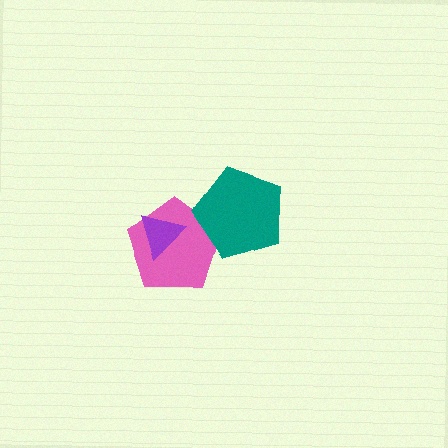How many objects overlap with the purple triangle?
1 object overlaps with the purple triangle.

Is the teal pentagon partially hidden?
No, no other shape covers it.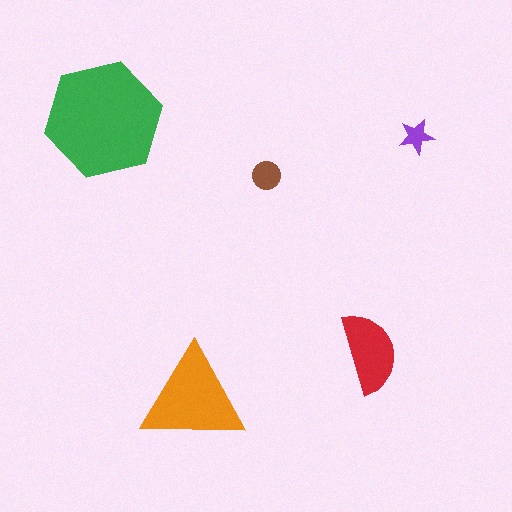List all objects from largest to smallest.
The green hexagon, the orange triangle, the red semicircle, the brown circle, the purple star.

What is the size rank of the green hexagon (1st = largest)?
1st.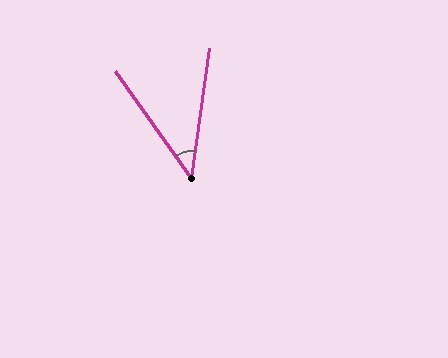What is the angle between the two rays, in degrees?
Approximately 43 degrees.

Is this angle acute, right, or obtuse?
It is acute.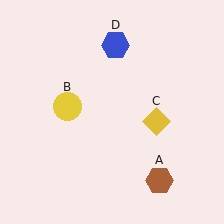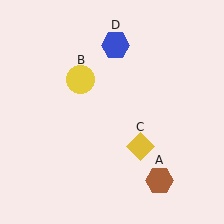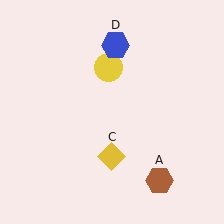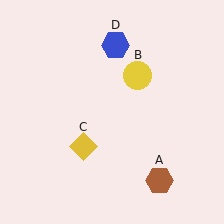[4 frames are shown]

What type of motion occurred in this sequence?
The yellow circle (object B), yellow diamond (object C) rotated clockwise around the center of the scene.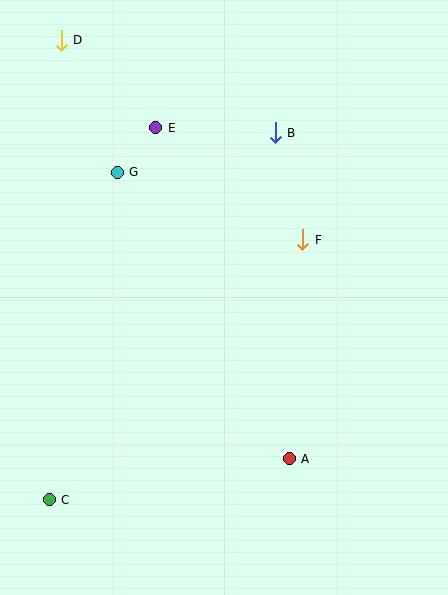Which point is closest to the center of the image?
Point F at (303, 240) is closest to the center.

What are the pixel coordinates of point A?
Point A is at (289, 459).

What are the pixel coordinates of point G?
Point G is at (117, 172).